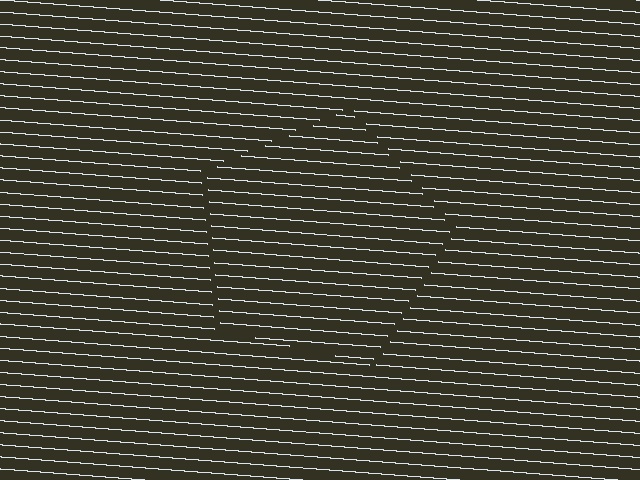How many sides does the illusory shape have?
5 sides — the line-ends trace a pentagon.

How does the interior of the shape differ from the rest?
The interior of the shape contains the same grating, shifted by half a period — the contour is defined by the phase discontinuity where line-ends from the inner and outer gratings abut.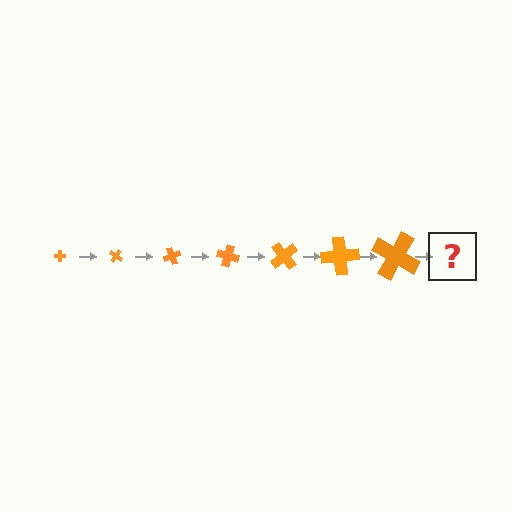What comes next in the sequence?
The next element should be a cross, larger than the previous one and rotated 245 degrees from the start.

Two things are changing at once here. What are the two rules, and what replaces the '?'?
The two rules are that the cross grows larger each step and it rotates 35 degrees each step. The '?' should be a cross, larger than the previous one and rotated 245 degrees from the start.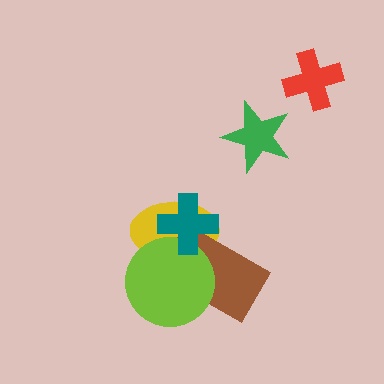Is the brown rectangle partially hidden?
Yes, it is partially covered by another shape.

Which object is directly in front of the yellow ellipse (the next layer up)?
The brown rectangle is directly in front of the yellow ellipse.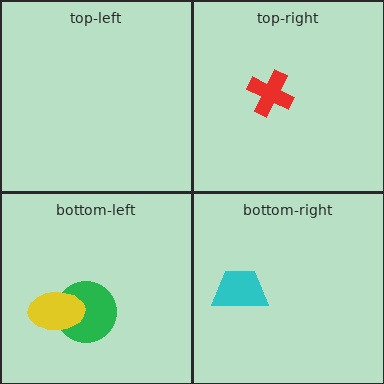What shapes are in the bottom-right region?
The cyan trapezoid.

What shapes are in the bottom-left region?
The green circle, the yellow ellipse.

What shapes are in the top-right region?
The red cross.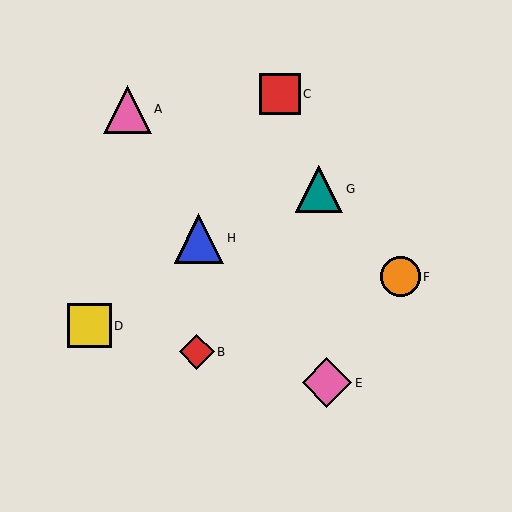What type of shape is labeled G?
Shape G is a teal triangle.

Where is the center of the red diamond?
The center of the red diamond is at (197, 352).